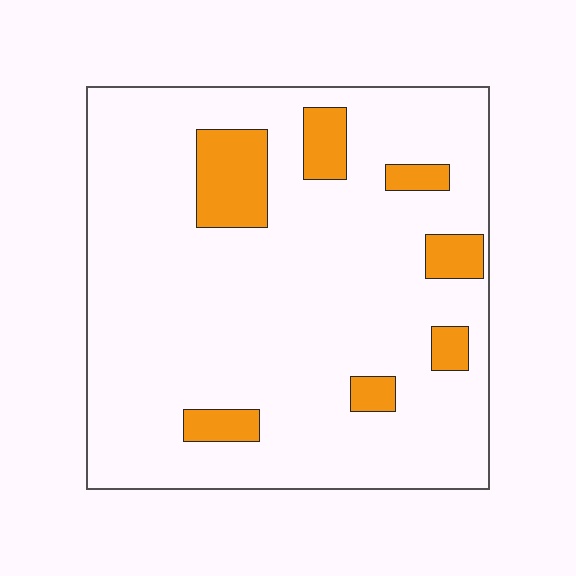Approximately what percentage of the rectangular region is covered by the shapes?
Approximately 15%.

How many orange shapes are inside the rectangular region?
7.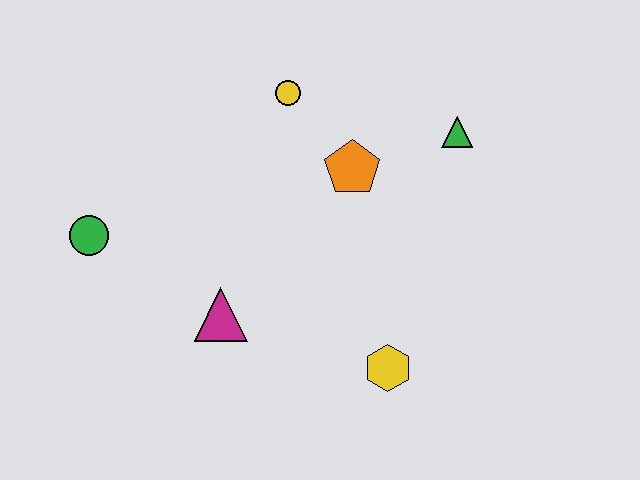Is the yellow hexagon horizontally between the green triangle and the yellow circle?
Yes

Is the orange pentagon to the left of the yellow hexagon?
Yes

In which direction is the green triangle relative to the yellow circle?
The green triangle is to the right of the yellow circle.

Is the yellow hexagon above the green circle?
No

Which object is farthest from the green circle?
The green triangle is farthest from the green circle.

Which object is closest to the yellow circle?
The orange pentagon is closest to the yellow circle.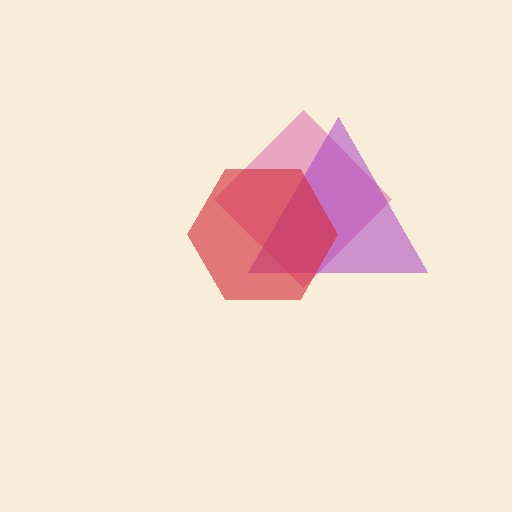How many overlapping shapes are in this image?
There are 3 overlapping shapes in the image.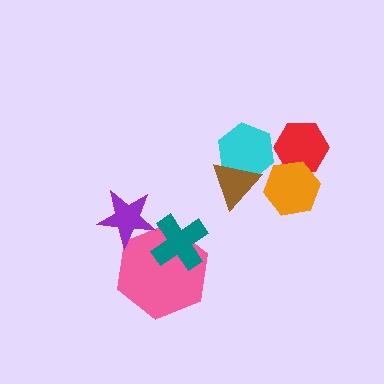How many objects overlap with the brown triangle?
1 object overlaps with the brown triangle.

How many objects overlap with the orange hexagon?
1 object overlaps with the orange hexagon.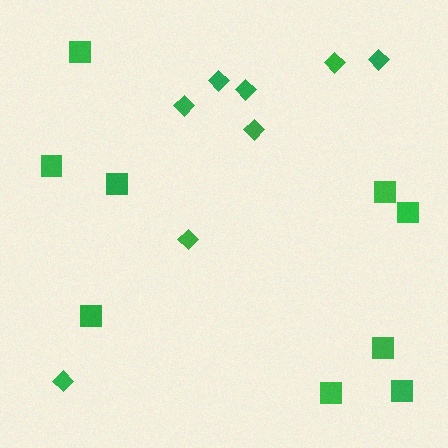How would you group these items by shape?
There are 2 groups: one group of diamonds (8) and one group of squares (9).